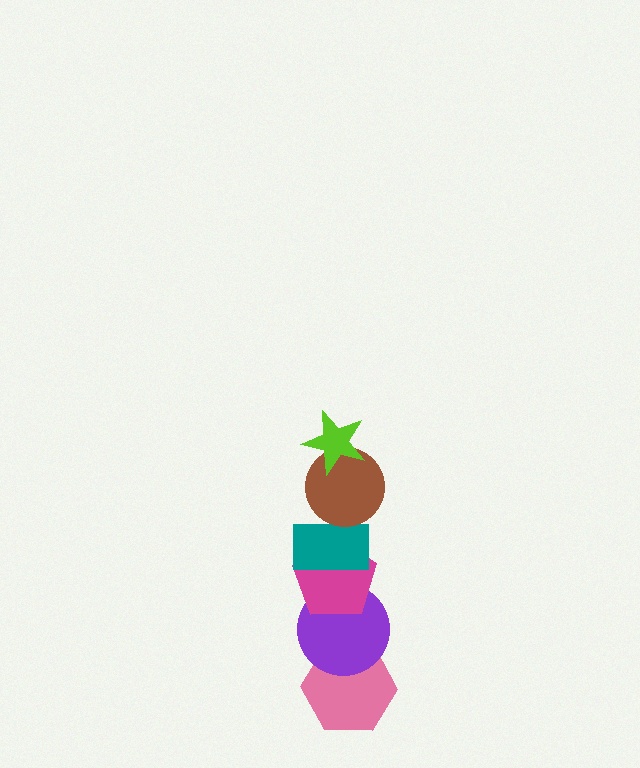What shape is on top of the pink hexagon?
The purple circle is on top of the pink hexagon.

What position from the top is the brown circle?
The brown circle is 2nd from the top.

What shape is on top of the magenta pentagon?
The teal rectangle is on top of the magenta pentagon.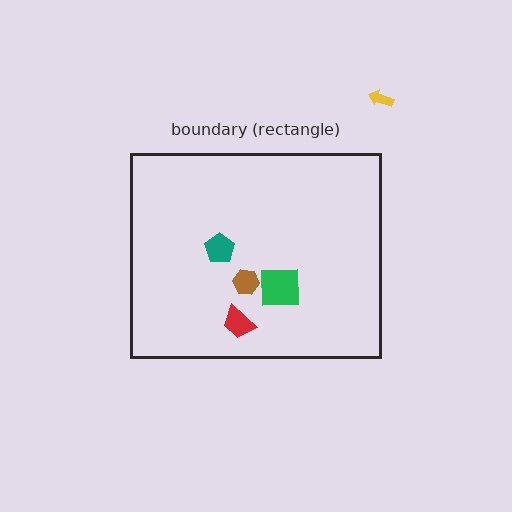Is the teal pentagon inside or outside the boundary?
Inside.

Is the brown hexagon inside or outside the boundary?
Inside.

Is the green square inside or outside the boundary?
Inside.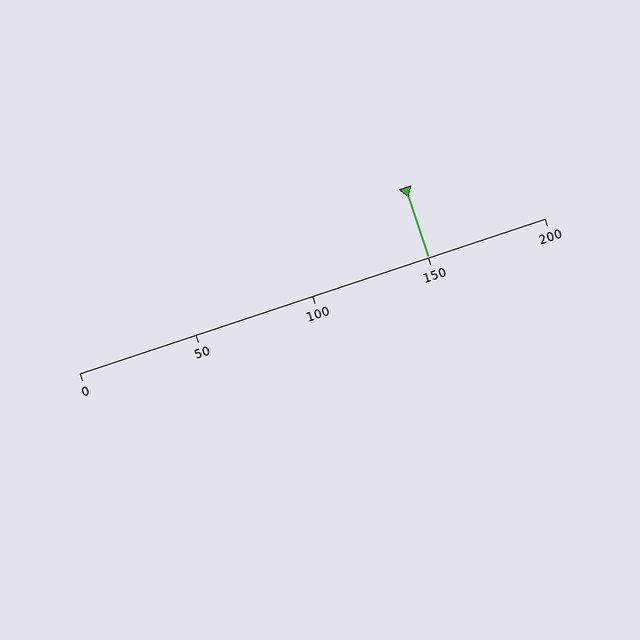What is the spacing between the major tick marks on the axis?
The major ticks are spaced 50 apart.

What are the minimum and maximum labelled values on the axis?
The axis runs from 0 to 200.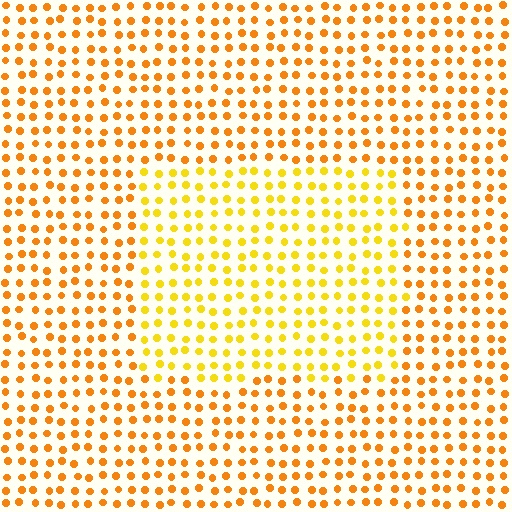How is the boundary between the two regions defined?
The boundary is defined purely by a slight shift in hue (about 24 degrees). Spacing, size, and orientation are identical on both sides.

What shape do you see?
I see a rectangle.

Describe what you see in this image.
The image is filled with small orange elements in a uniform arrangement. A rectangle-shaped region is visible where the elements are tinted to a slightly different hue, forming a subtle color boundary.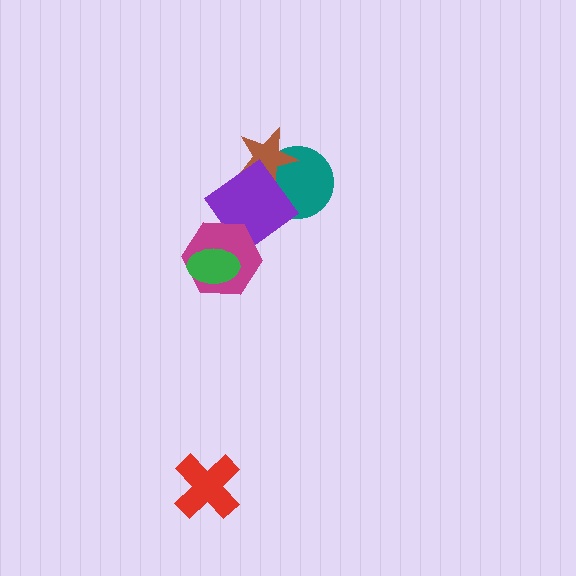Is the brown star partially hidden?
Yes, it is partially covered by another shape.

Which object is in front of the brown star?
The purple diamond is in front of the brown star.